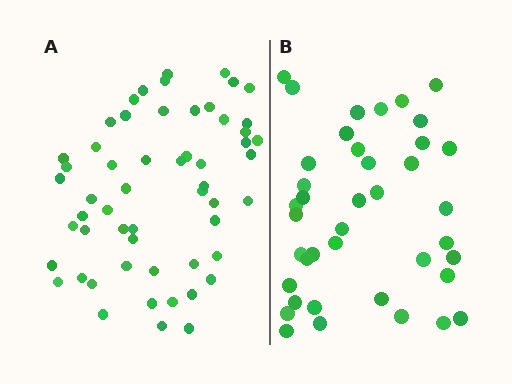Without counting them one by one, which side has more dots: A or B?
Region A (the left region) has more dots.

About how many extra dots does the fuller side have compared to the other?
Region A has approximately 15 more dots than region B.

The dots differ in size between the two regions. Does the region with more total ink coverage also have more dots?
No. Region B has more total ink coverage because its dots are larger, but region A actually contains more individual dots. Total area can be misleading — the number of items is what matters here.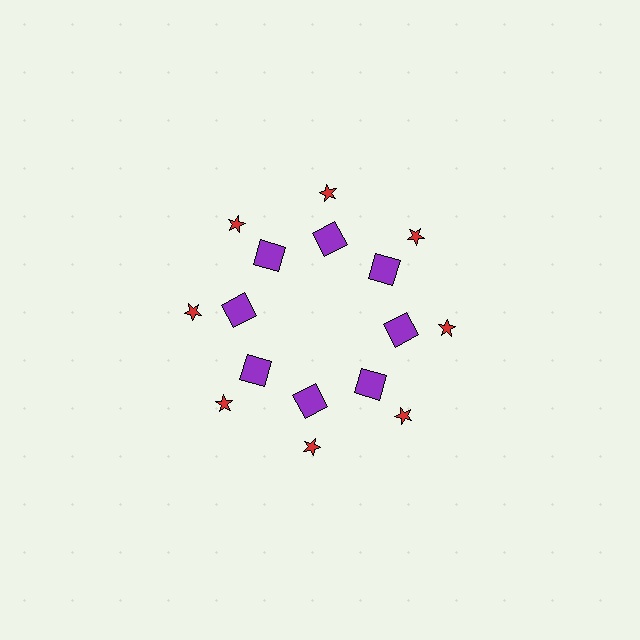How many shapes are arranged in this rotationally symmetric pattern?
There are 16 shapes, arranged in 8 groups of 2.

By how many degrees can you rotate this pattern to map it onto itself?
The pattern maps onto itself every 45 degrees of rotation.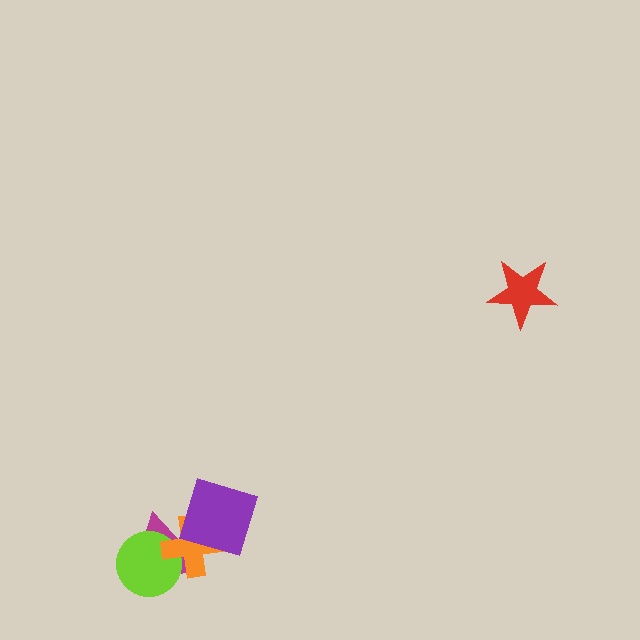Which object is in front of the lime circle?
The orange cross is in front of the lime circle.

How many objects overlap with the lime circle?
2 objects overlap with the lime circle.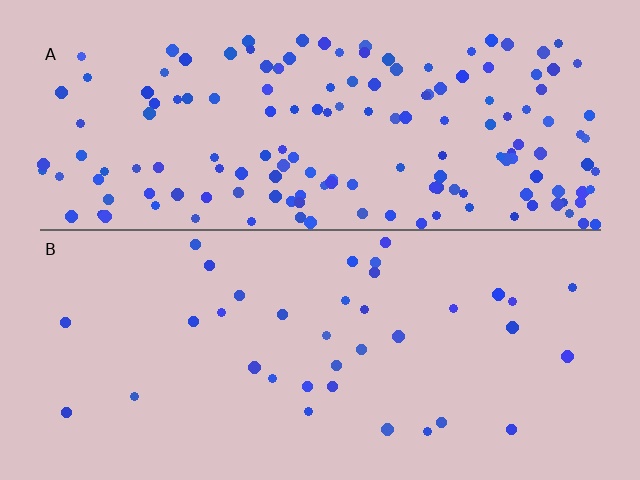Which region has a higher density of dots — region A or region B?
A (the top).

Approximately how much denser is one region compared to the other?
Approximately 4.4× — region A over region B.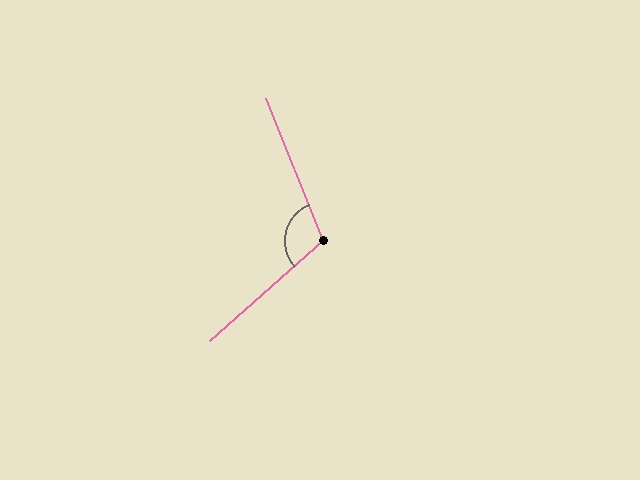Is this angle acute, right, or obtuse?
It is obtuse.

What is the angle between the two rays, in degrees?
Approximately 109 degrees.